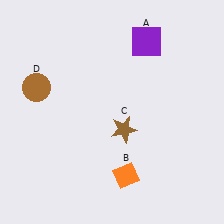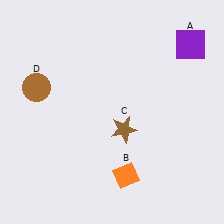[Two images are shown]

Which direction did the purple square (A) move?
The purple square (A) moved right.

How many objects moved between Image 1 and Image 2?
1 object moved between the two images.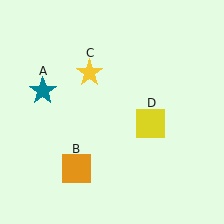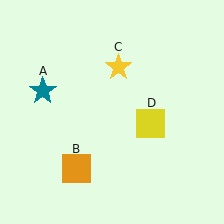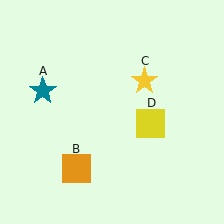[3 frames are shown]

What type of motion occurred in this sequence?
The yellow star (object C) rotated clockwise around the center of the scene.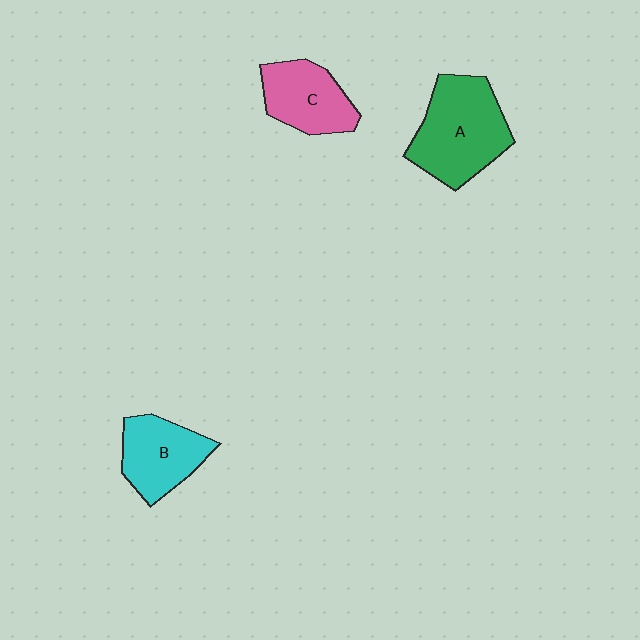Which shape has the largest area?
Shape A (green).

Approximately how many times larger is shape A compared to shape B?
Approximately 1.4 times.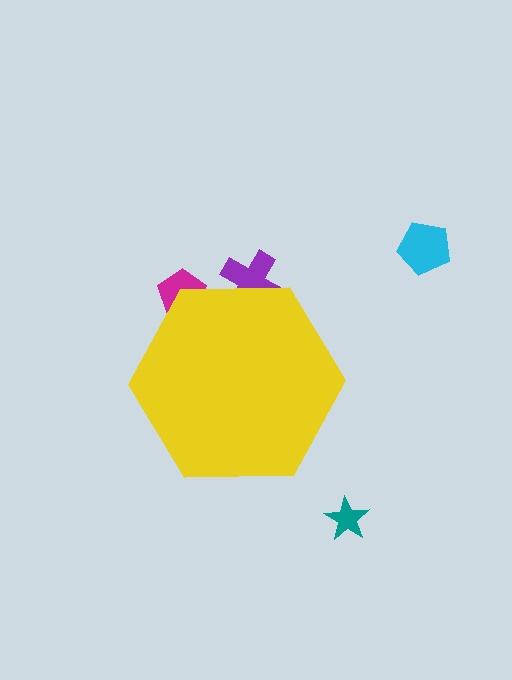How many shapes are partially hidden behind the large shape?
2 shapes are partially hidden.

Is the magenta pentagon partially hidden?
Yes, the magenta pentagon is partially hidden behind the yellow hexagon.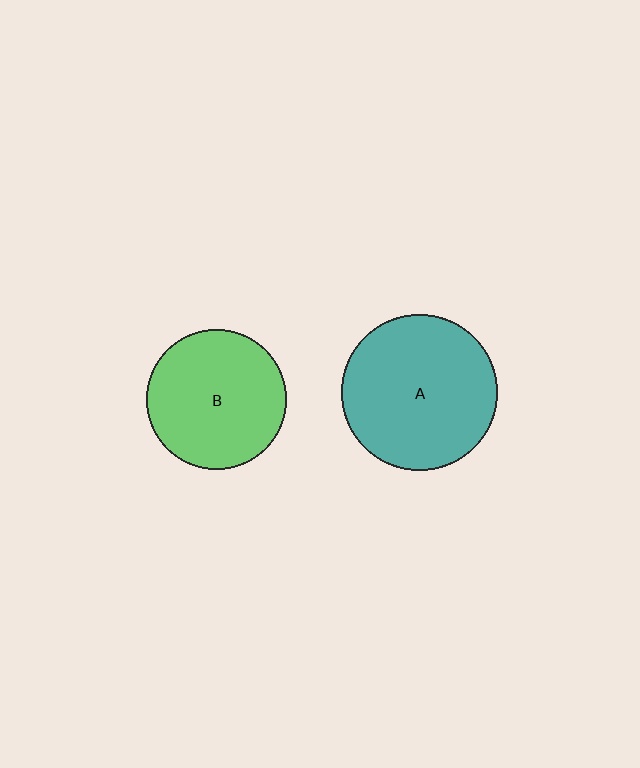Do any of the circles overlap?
No, none of the circles overlap.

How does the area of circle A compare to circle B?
Approximately 1.2 times.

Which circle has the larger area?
Circle A (teal).